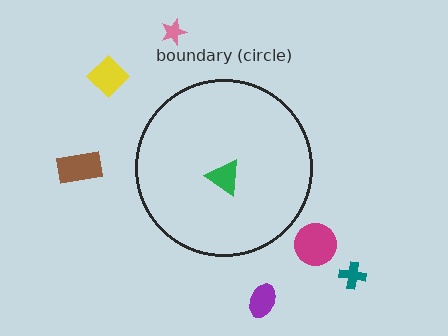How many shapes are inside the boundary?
1 inside, 6 outside.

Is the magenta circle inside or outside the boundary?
Outside.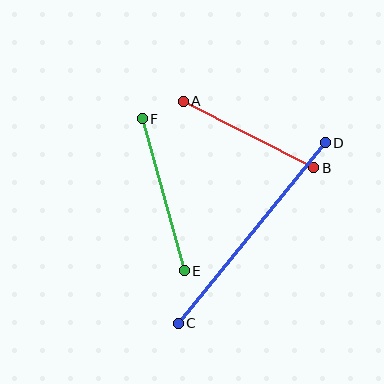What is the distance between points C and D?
The distance is approximately 232 pixels.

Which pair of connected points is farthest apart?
Points C and D are farthest apart.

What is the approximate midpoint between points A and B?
The midpoint is at approximately (248, 134) pixels.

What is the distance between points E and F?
The distance is approximately 158 pixels.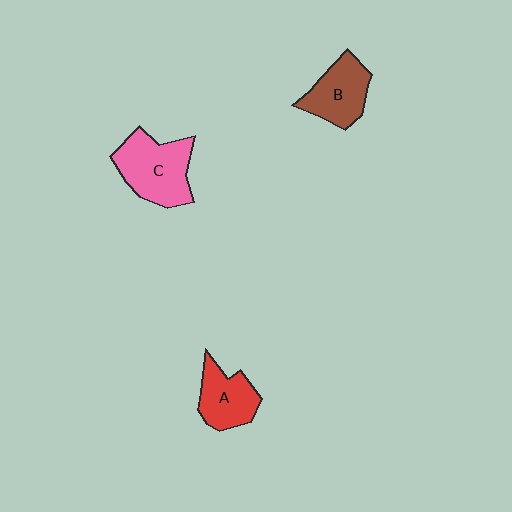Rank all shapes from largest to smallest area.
From largest to smallest: C (pink), B (brown), A (red).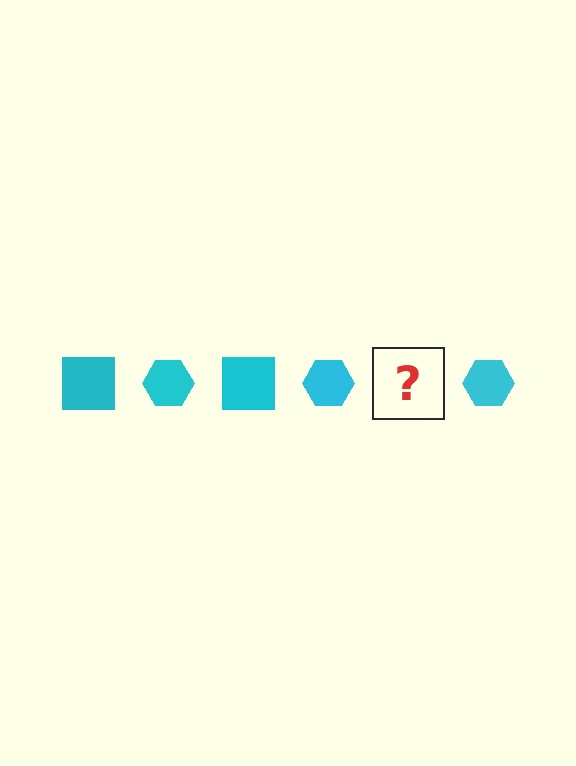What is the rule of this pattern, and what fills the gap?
The rule is that the pattern cycles through square, hexagon shapes in cyan. The gap should be filled with a cyan square.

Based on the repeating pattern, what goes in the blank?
The blank should be a cyan square.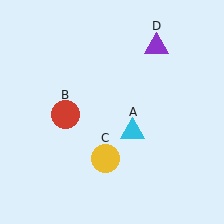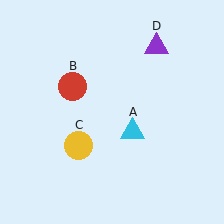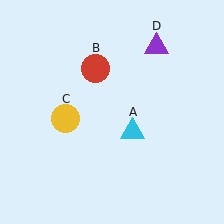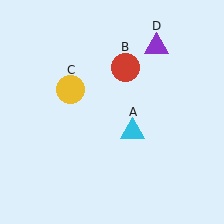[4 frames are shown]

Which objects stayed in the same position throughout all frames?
Cyan triangle (object A) and purple triangle (object D) remained stationary.